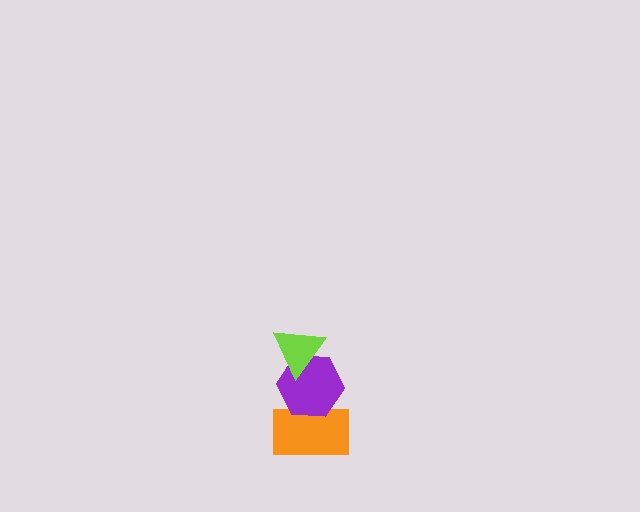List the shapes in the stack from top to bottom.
From top to bottom: the lime triangle, the purple hexagon, the orange rectangle.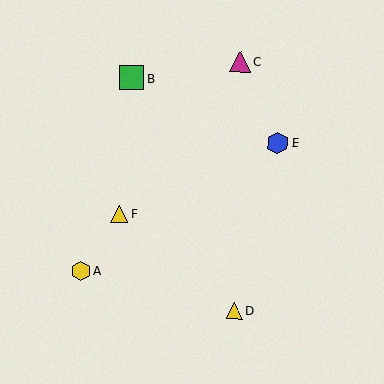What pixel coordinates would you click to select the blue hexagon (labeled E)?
Click at (277, 143) to select the blue hexagon E.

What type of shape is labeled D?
Shape D is a yellow triangle.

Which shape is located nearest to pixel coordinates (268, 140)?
The blue hexagon (labeled E) at (277, 143) is nearest to that location.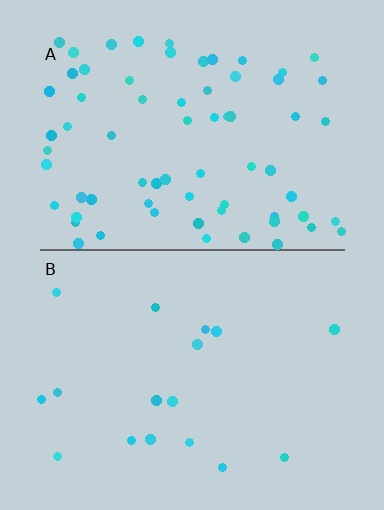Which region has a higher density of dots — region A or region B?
A (the top).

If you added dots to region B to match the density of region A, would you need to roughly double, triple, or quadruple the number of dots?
Approximately quadruple.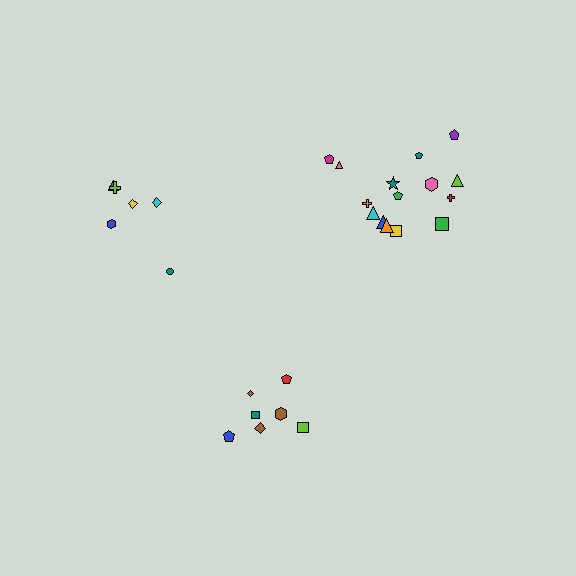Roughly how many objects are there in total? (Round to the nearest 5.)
Roughly 30 objects in total.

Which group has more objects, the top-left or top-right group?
The top-right group.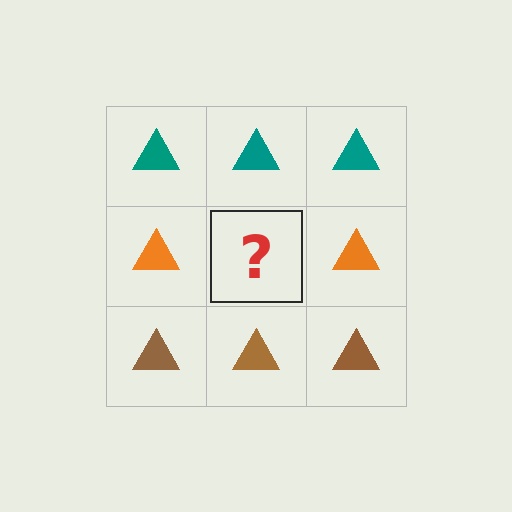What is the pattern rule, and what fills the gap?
The rule is that each row has a consistent color. The gap should be filled with an orange triangle.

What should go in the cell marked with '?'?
The missing cell should contain an orange triangle.